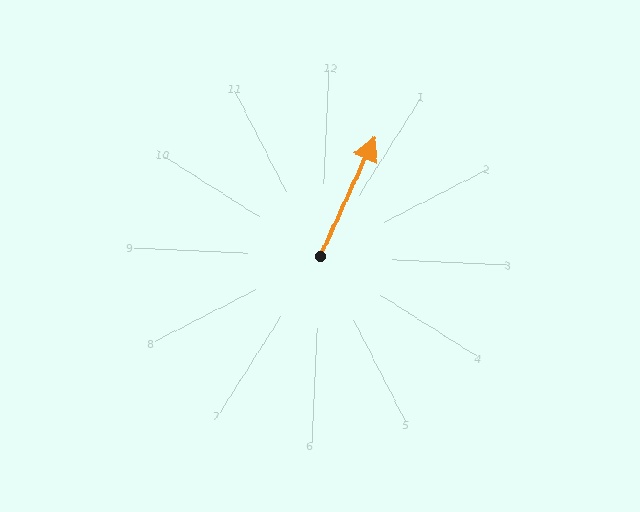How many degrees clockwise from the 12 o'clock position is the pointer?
Approximately 22 degrees.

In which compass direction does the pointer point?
North.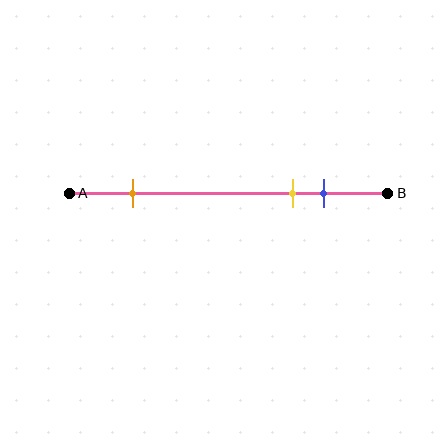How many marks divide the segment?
There are 3 marks dividing the segment.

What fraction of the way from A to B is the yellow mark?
The yellow mark is approximately 70% (0.7) of the way from A to B.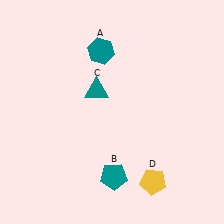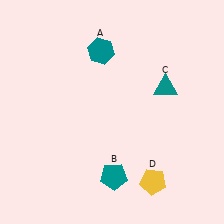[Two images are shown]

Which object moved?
The teal triangle (C) moved right.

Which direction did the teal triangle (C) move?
The teal triangle (C) moved right.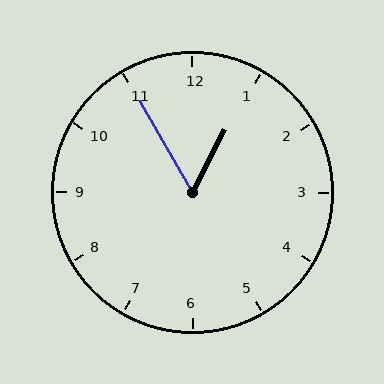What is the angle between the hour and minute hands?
Approximately 58 degrees.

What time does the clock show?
12:55.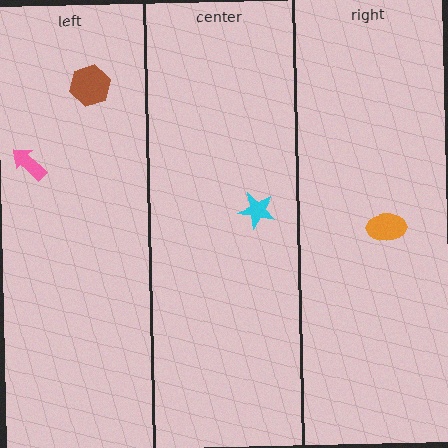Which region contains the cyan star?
The center region.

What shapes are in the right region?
The orange ellipse.